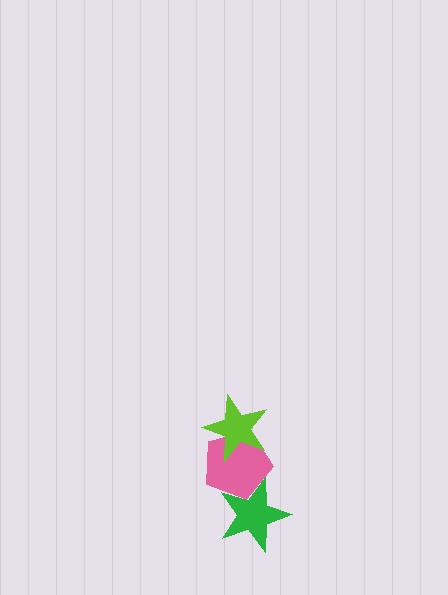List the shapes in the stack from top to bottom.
From top to bottom: the lime star, the pink pentagon, the green star.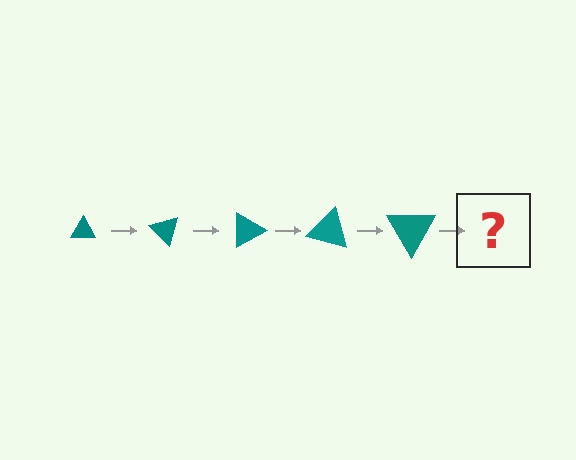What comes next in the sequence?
The next element should be a triangle, larger than the previous one and rotated 225 degrees from the start.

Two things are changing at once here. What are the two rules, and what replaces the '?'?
The two rules are that the triangle grows larger each step and it rotates 45 degrees each step. The '?' should be a triangle, larger than the previous one and rotated 225 degrees from the start.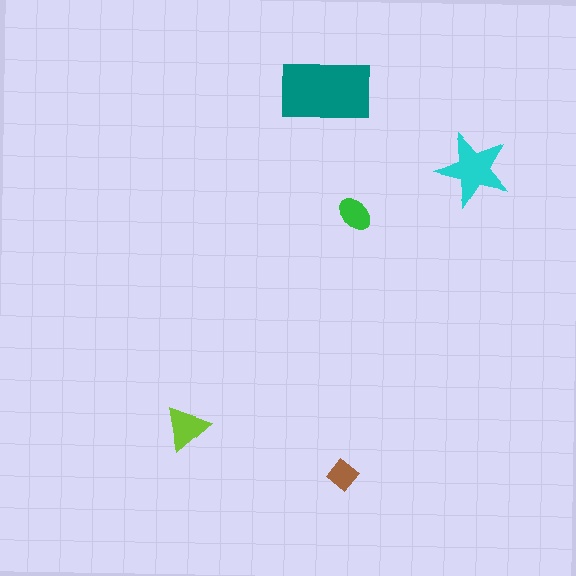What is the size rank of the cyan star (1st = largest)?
2nd.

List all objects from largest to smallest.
The teal rectangle, the cyan star, the lime triangle, the green ellipse, the brown diamond.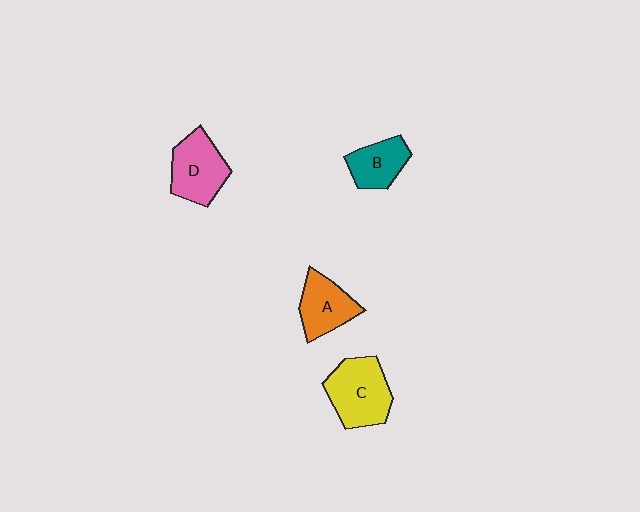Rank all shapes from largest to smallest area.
From largest to smallest: C (yellow), D (pink), A (orange), B (teal).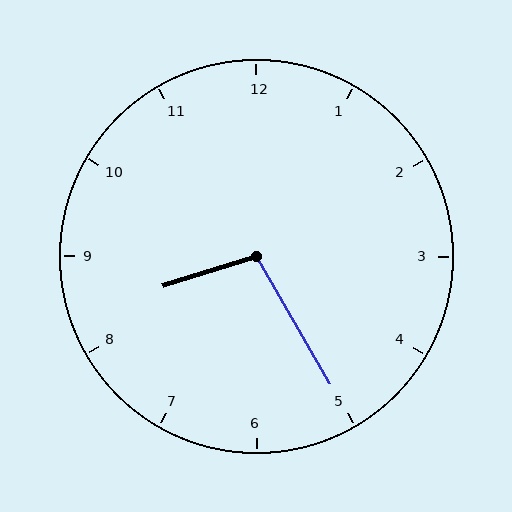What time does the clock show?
8:25.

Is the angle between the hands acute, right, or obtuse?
It is obtuse.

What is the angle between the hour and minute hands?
Approximately 102 degrees.